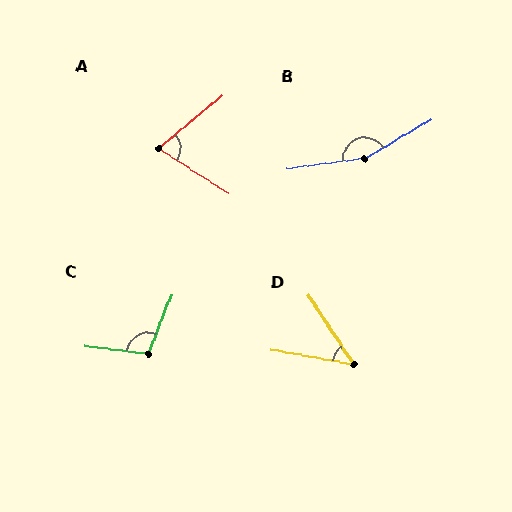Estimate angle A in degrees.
Approximately 73 degrees.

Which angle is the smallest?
D, at approximately 47 degrees.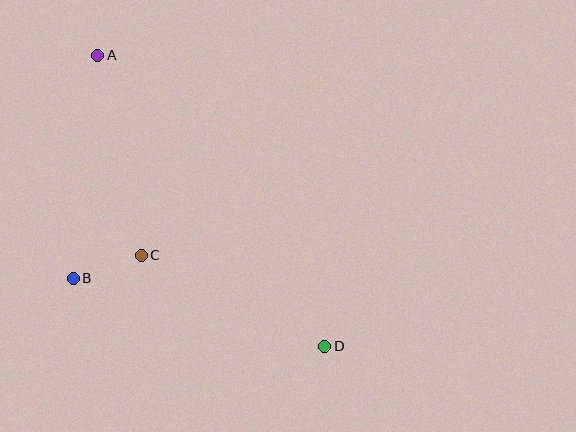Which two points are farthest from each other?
Points A and D are farthest from each other.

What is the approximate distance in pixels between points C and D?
The distance between C and D is approximately 205 pixels.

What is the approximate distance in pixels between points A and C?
The distance between A and C is approximately 204 pixels.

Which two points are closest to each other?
Points B and C are closest to each other.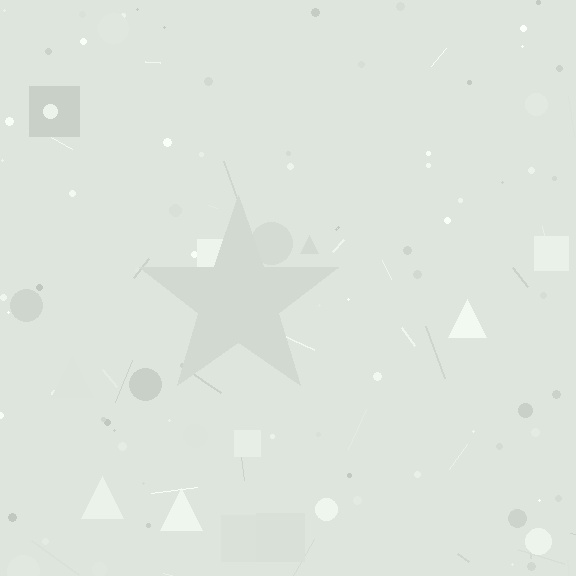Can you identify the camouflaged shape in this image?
The camouflaged shape is a star.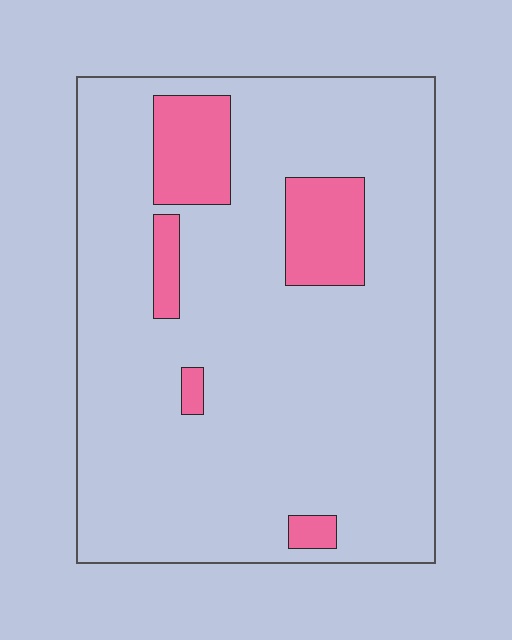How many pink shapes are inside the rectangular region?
5.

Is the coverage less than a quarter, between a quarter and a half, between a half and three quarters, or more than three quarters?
Less than a quarter.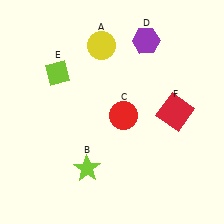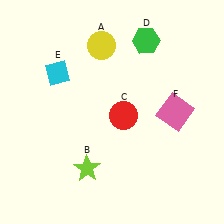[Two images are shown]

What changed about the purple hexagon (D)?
In Image 1, D is purple. In Image 2, it changed to green.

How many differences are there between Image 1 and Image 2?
There are 3 differences between the two images.